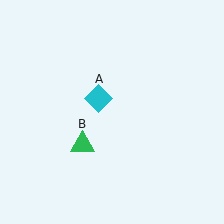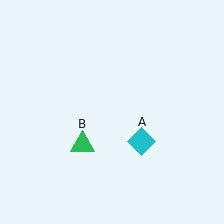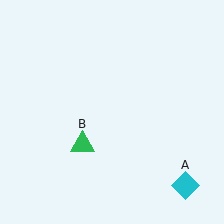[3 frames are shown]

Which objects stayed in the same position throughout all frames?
Green triangle (object B) remained stationary.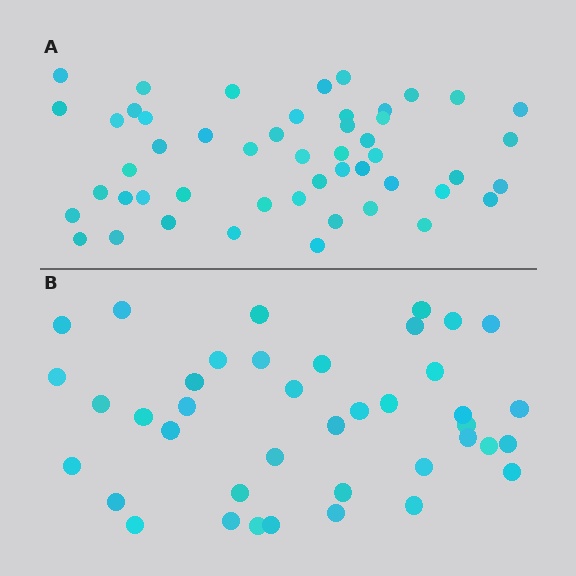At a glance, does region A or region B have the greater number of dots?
Region A (the top region) has more dots.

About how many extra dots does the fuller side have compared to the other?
Region A has roughly 10 or so more dots than region B.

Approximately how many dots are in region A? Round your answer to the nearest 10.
About 50 dots.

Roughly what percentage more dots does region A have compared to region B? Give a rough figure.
About 25% more.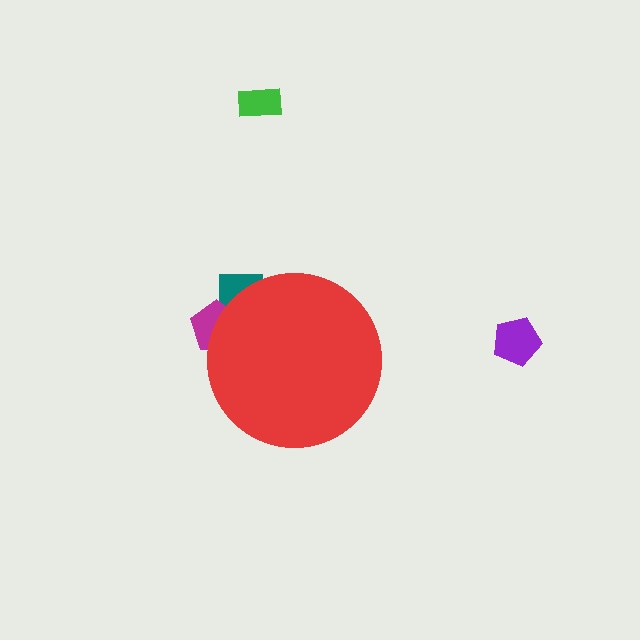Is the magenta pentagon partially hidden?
Yes, the magenta pentagon is partially hidden behind the red circle.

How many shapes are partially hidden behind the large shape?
2 shapes are partially hidden.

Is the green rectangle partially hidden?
No, the green rectangle is fully visible.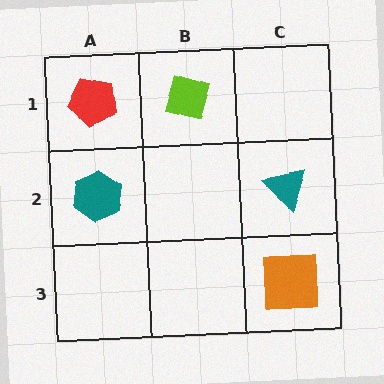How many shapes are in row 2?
2 shapes.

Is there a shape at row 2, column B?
No, that cell is empty.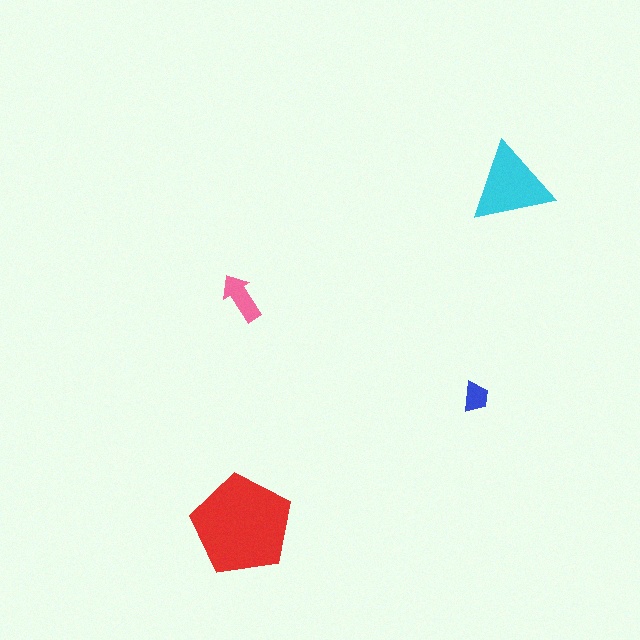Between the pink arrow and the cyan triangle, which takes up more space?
The cyan triangle.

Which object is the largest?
The red pentagon.